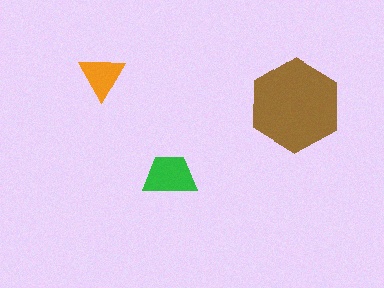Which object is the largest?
The brown hexagon.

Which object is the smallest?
The orange triangle.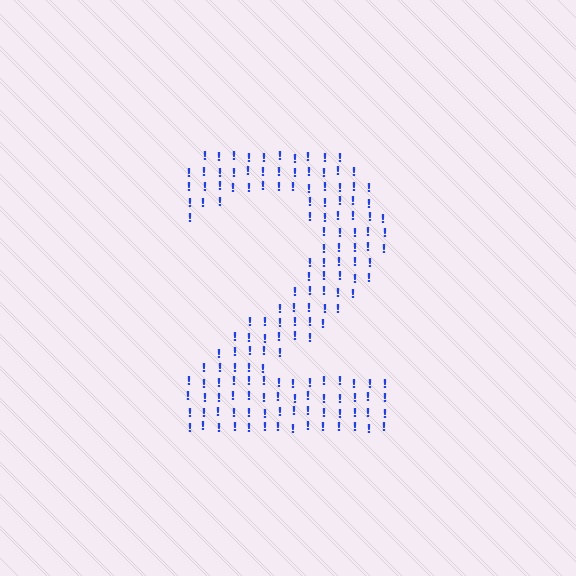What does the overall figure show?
The overall figure shows the digit 2.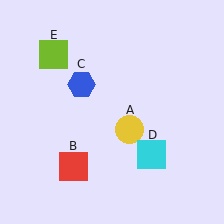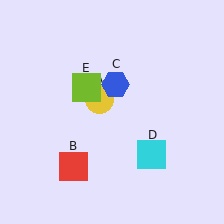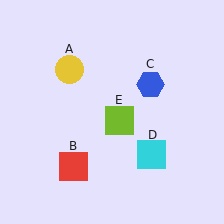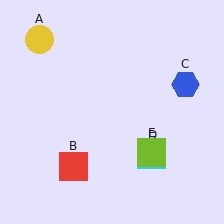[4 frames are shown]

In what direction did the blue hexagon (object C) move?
The blue hexagon (object C) moved right.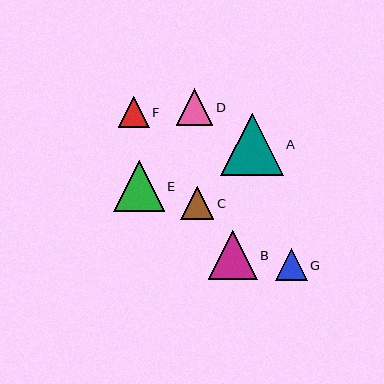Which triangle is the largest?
Triangle A is the largest with a size of approximately 63 pixels.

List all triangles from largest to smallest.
From largest to smallest: A, E, B, D, C, G, F.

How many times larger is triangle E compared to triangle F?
Triangle E is approximately 1.6 times the size of triangle F.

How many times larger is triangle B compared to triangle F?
Triangle B is approximately 1.6 times the size of triangle F.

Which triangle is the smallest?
Triangle F is the smallest with a size of approximately 31 pixels.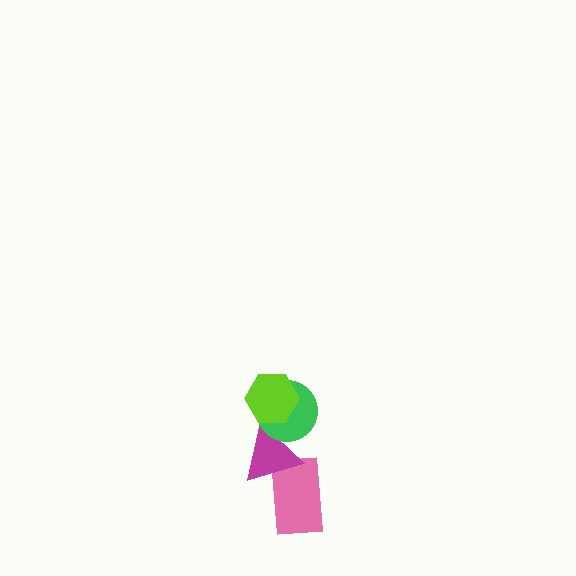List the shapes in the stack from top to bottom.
From top to bottom: the lime hexagon, the green circle, the magenta triangle, the pink rectangle.